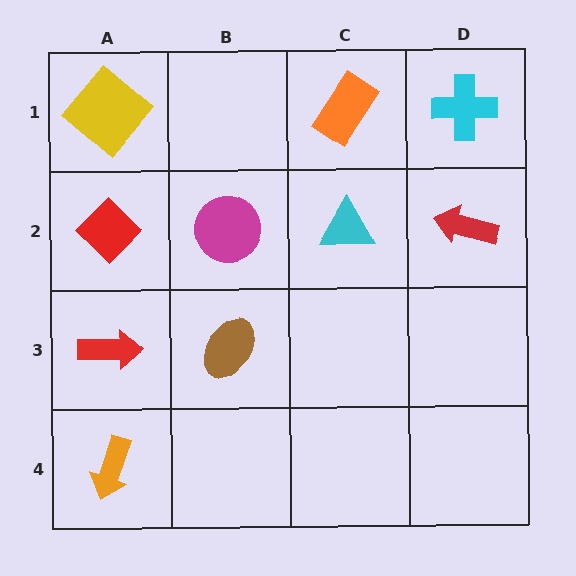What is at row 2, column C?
A cyan triangle.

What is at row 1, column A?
A yellow diamond.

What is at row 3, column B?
A brown ellipse.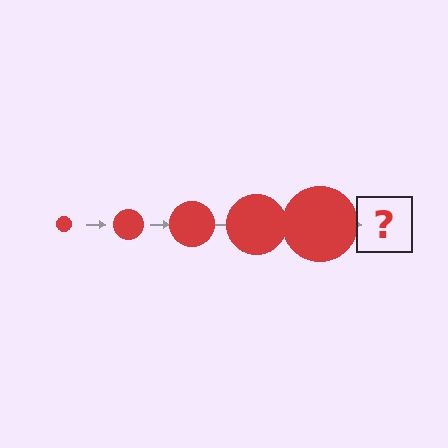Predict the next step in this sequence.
The next step is a red circle, larger than the previous one.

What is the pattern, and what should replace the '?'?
The pattern is that the circle gets progressively larger each step. The '?' should be a red circle, larger than the previous one.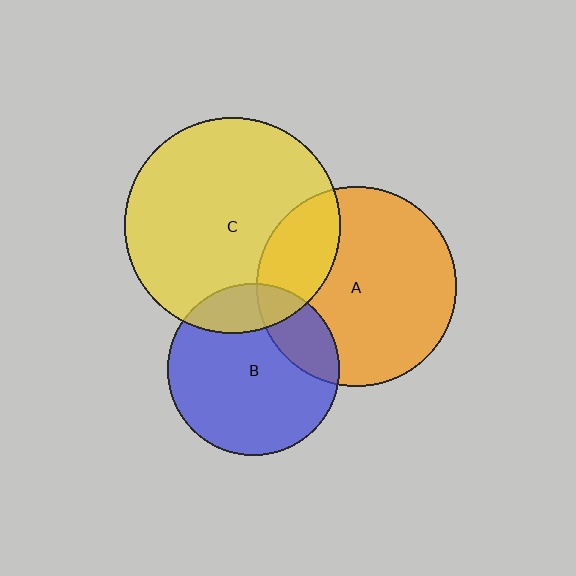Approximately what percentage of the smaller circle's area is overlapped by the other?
Approximately 25%.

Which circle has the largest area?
Circle C (yellow).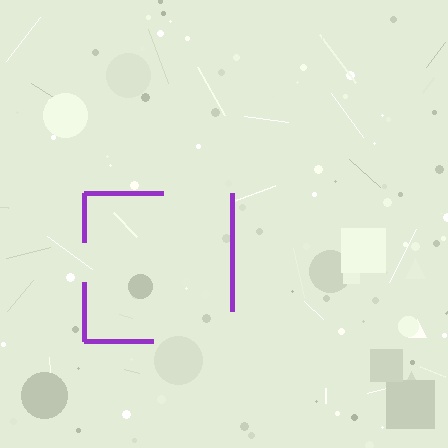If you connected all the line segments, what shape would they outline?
They would outline a square.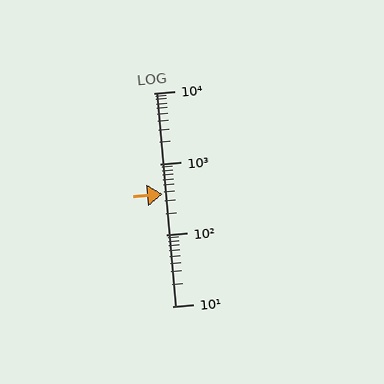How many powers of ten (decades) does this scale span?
The scale spans 3 decades, from 10 to 10000.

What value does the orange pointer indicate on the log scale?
The pointer indicates approximately 380.